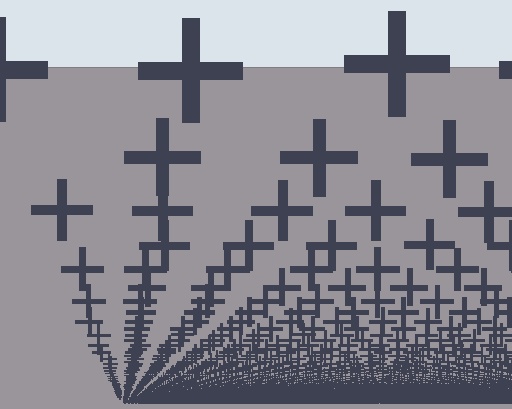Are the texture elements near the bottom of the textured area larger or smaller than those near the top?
Smaller. The gradient is inverted — elements near the bottom are smaller and denser.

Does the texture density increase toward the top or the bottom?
Density increases toward the bottom.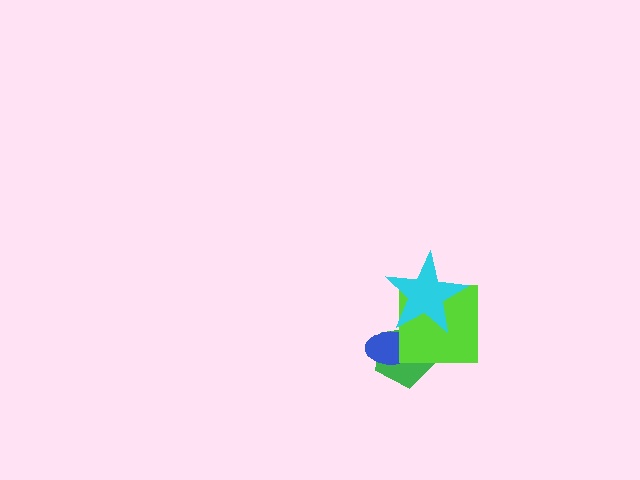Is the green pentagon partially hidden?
Yes, it is partially covered by another shape.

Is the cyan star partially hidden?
No, no other shape covers it.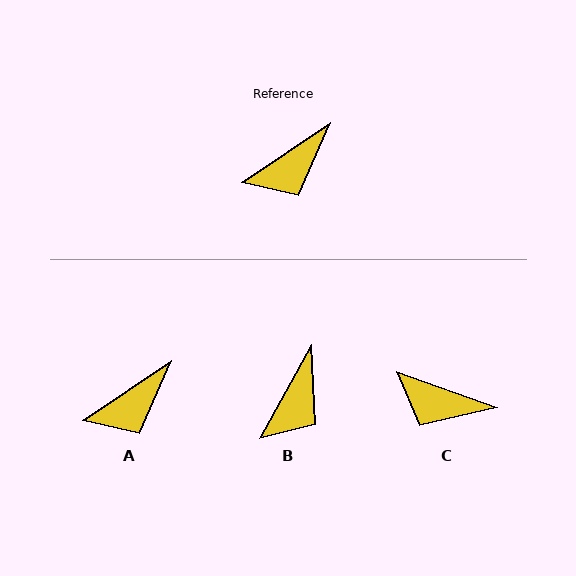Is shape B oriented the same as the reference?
No, it is off by about 27 degrees.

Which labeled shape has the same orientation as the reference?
A.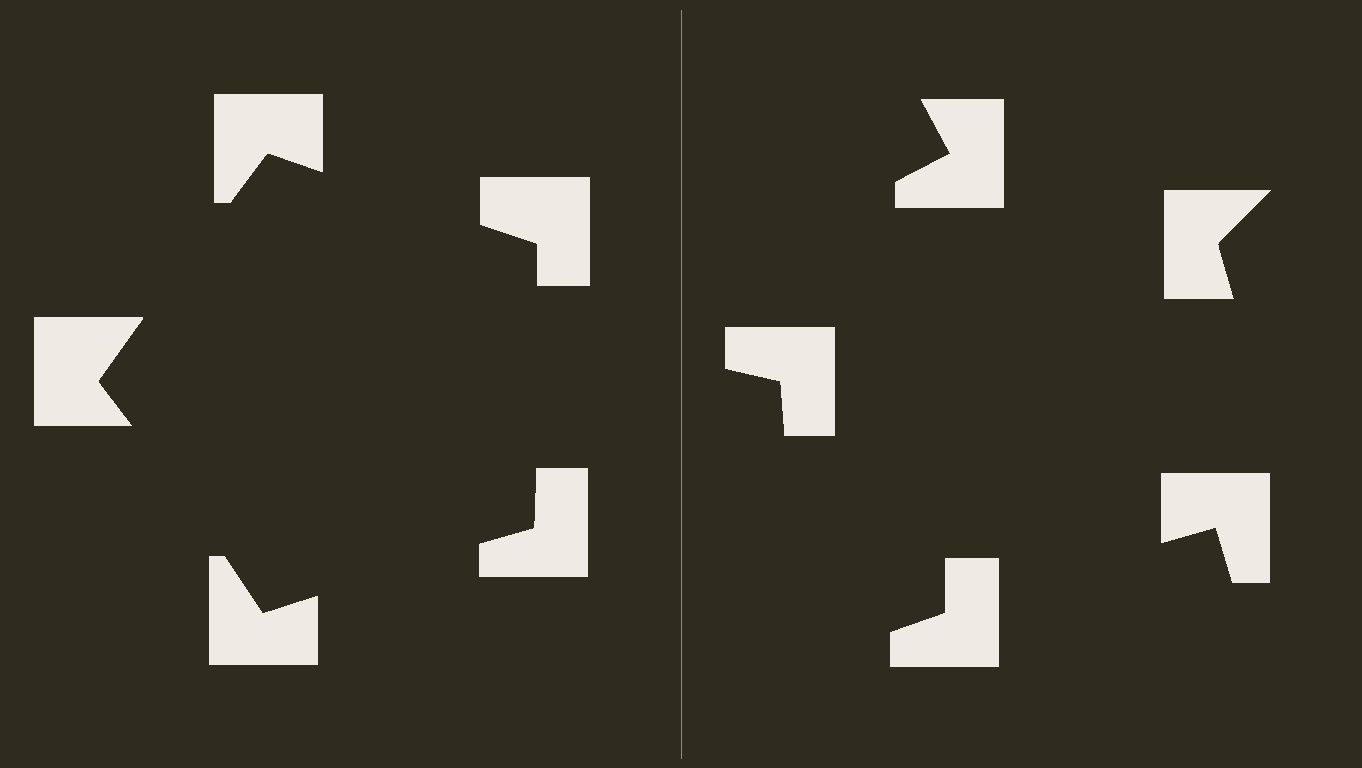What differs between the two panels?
The notched squares are positioned identically on both sides; only the wedge orientations differ. On the left they align to a pentagon; on the right they are misaligned.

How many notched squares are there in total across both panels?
10 — 5 on each side.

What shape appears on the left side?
An illusory pentagon.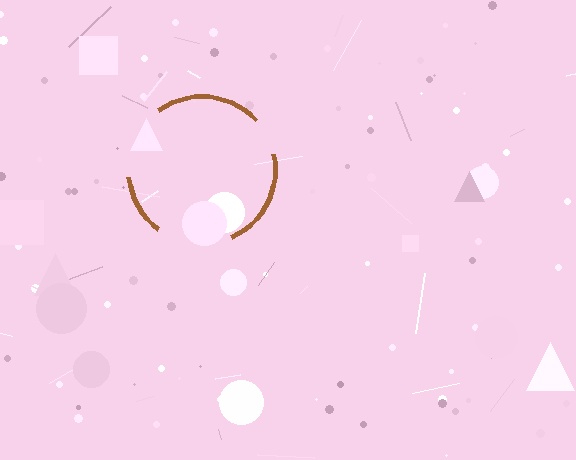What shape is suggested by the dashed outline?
The dashed outline suggests a circle.